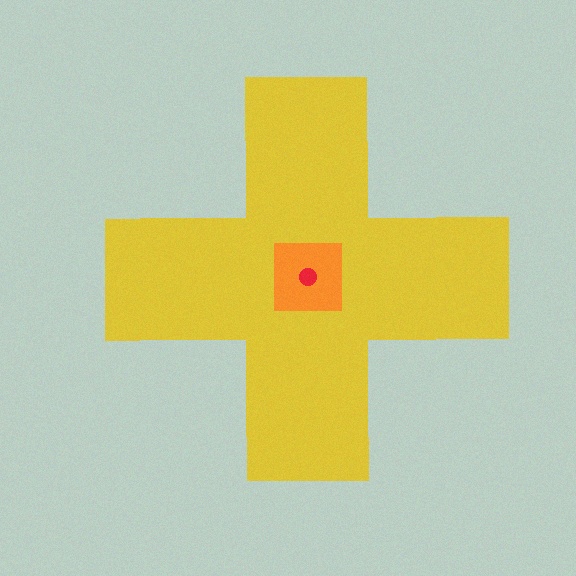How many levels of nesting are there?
3.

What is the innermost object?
The red circle.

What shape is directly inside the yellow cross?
The orange square.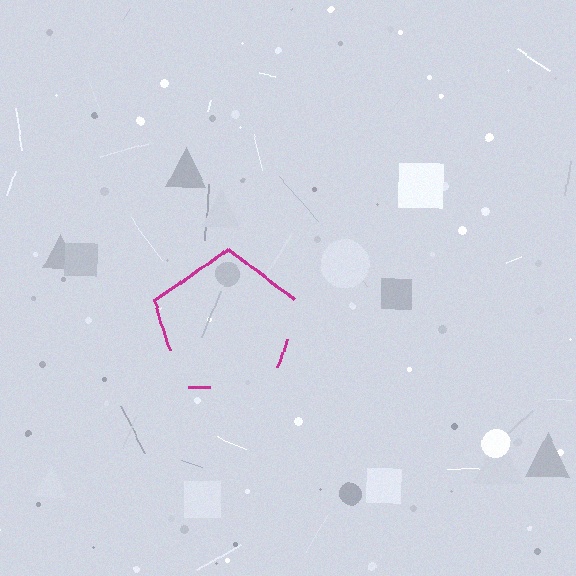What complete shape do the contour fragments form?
The contour fragments form a pentagon.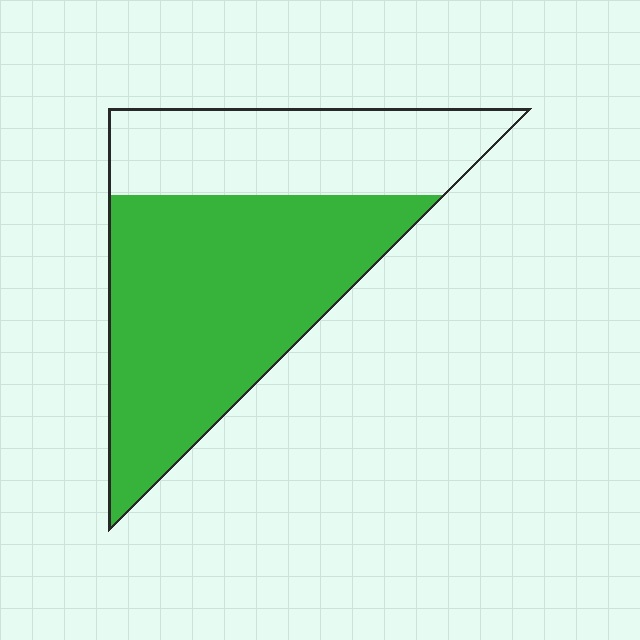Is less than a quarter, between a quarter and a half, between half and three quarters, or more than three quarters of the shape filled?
Between half and three quarters.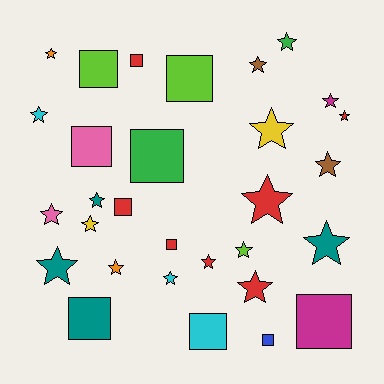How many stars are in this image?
There are 19 stars.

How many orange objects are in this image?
There are 2 orange objects.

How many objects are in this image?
There are 30 objects.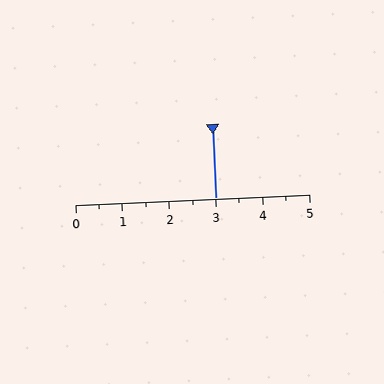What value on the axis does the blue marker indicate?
The marker indicates approximately 3.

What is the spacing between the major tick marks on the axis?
The major ticks are spaced 1 apart.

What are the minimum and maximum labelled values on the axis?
The axis runs from 0 to 5.